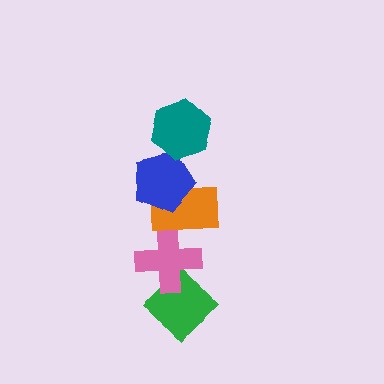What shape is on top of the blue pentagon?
The teal hexagon is on top of the blue pentagon.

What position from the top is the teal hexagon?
The teal hexagon is 1st from the top.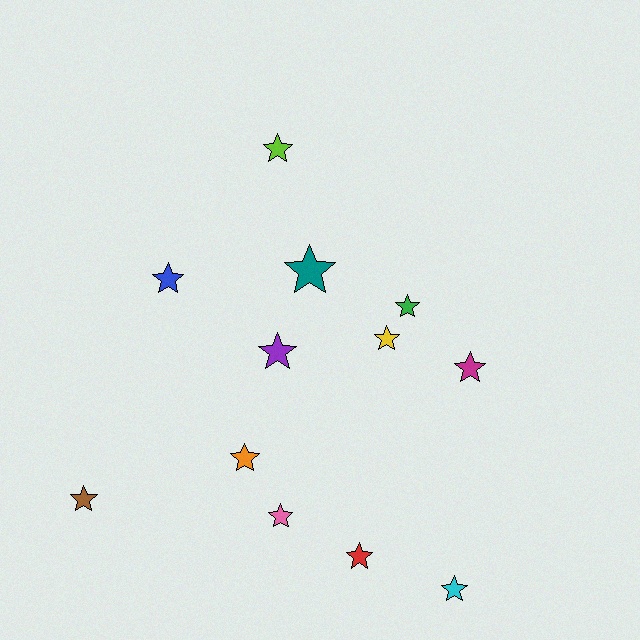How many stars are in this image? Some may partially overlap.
There are 12 stars.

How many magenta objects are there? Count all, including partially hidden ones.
There is 1 magenta object.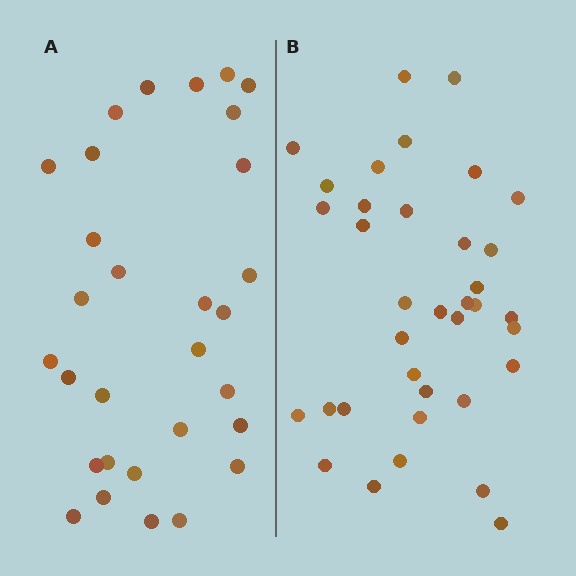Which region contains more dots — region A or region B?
Region B (the right region) has more dots.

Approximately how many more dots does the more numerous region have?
Region B has about 6 more dots than region A.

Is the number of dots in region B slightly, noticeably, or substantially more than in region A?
Region B has only slightly more — the two regions are fairly close. The ratio is roughly 1.2 to 1.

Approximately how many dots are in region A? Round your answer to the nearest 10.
About 30 dots.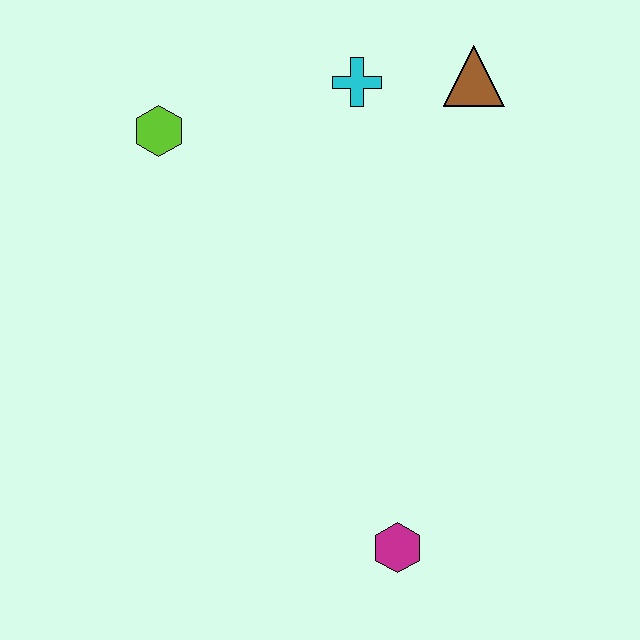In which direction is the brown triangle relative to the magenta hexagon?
The brown triangle is above the magenta hexagon.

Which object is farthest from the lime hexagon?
The magenta hexagon is farthest from the lime hexagon.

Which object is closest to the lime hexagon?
The cyan cross is closest to the lime hexagon.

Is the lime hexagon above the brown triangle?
No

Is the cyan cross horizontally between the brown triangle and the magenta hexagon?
No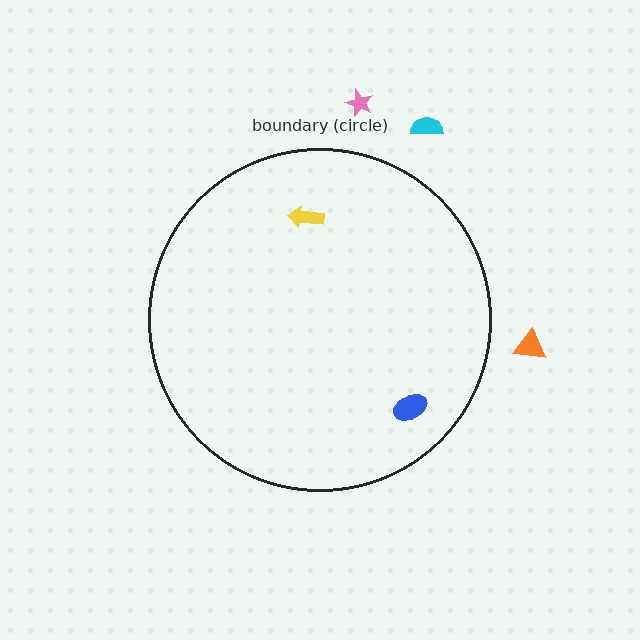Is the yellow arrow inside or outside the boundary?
Inside.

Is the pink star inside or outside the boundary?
Outside.